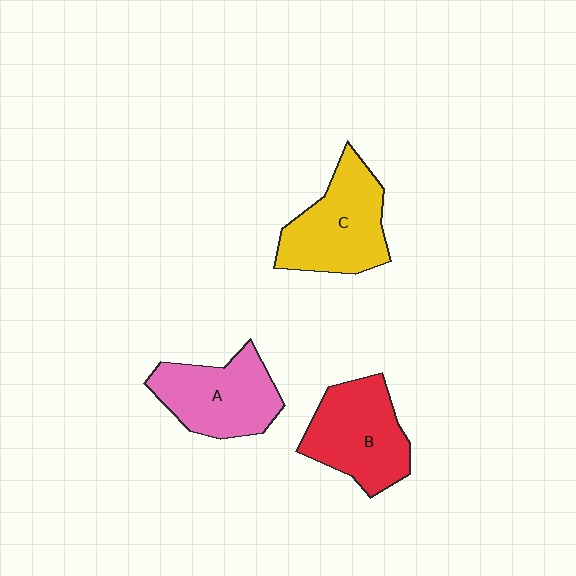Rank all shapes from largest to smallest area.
From largest to smallest: C (yellow), B (red), A (pink).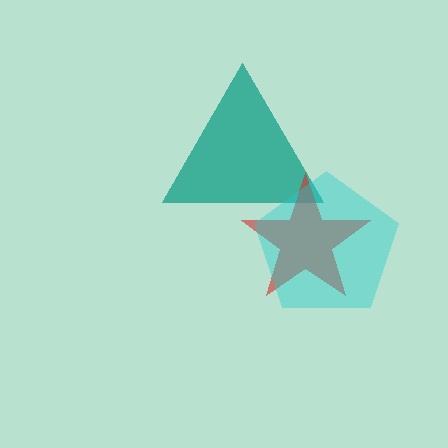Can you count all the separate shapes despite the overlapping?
Yes, there are 3 separate shapes.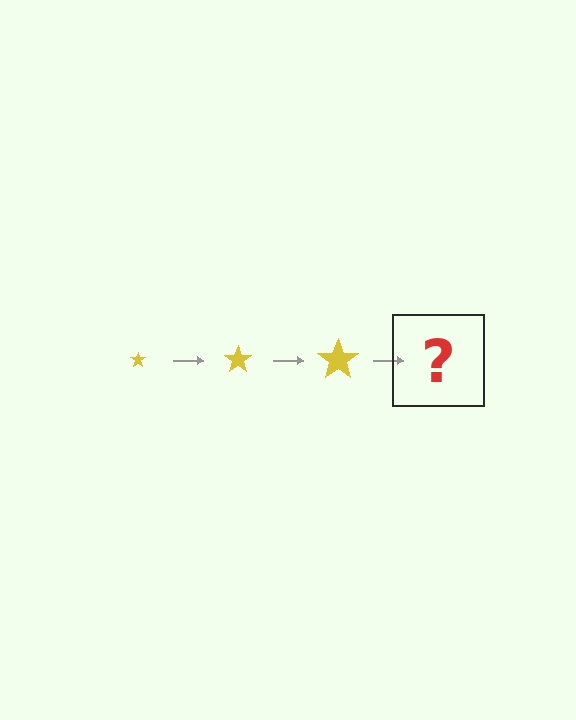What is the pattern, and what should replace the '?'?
The pattern is that the star gets progressively larger each step. The '?' should be a yellow star, larger than the previous one.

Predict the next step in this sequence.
The next step is a yellow star, larger than the previous one.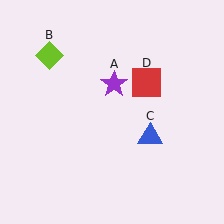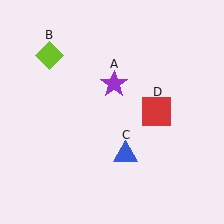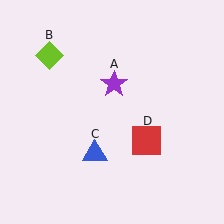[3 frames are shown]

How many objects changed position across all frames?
2 objects changed position: blue triangle (object C), red square (object D).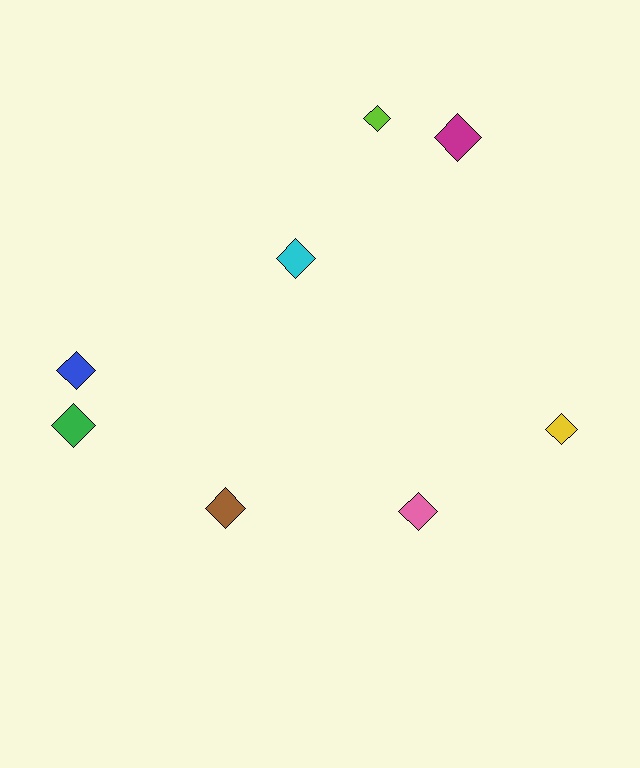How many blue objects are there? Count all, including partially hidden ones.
There is 1 blue object.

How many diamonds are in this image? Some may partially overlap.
There are 8 diamonds.